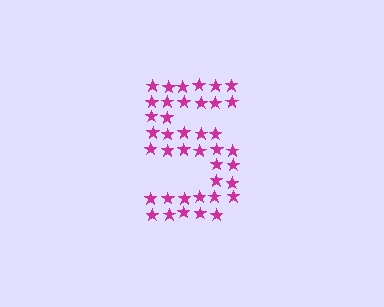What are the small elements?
The small elements are stars.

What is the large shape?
The large shape is the digit 5.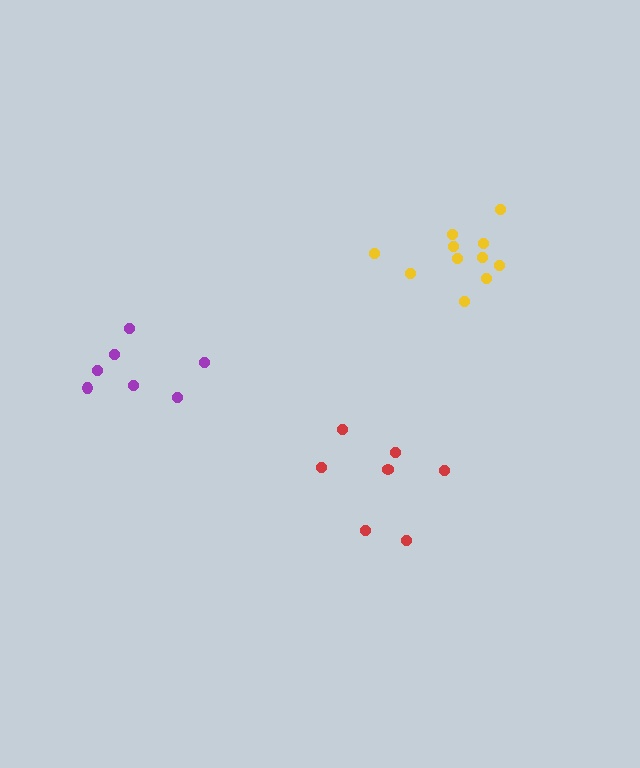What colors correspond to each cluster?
The clusters are colored: purple, yellow, red.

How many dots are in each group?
Group 1: 7 dots, Group 2: 11 dots, Group 3: 7 dots (25 total).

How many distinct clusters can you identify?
There are 3 distinct clusters.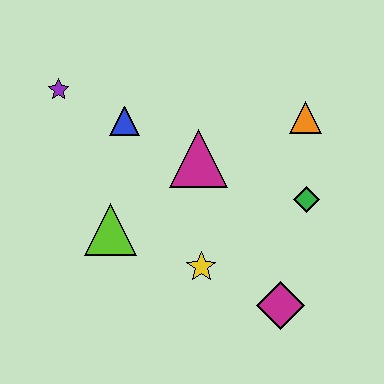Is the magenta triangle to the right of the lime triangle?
Yes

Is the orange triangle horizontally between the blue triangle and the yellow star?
No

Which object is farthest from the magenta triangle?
The magenta diamond is farthest from the magenta triangle.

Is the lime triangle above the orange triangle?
No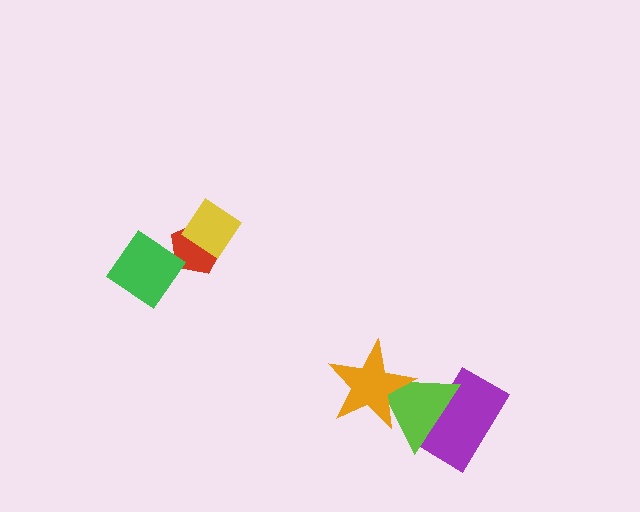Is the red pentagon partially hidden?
Yes, it is partially covered by another shape.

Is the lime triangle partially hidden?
Yes, it is partially covered by another shape.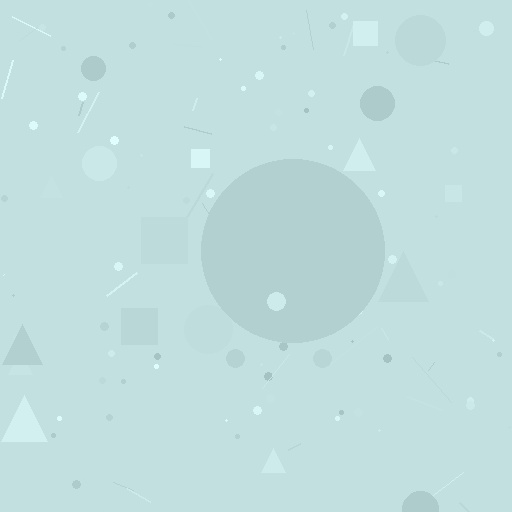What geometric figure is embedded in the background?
A circle is embedded in the background.